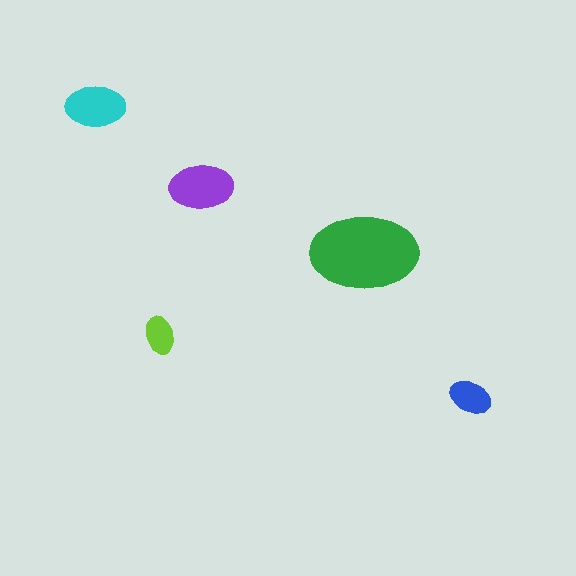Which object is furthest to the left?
The cyan ellipse is leftmost.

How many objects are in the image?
There are 5 objects in the image.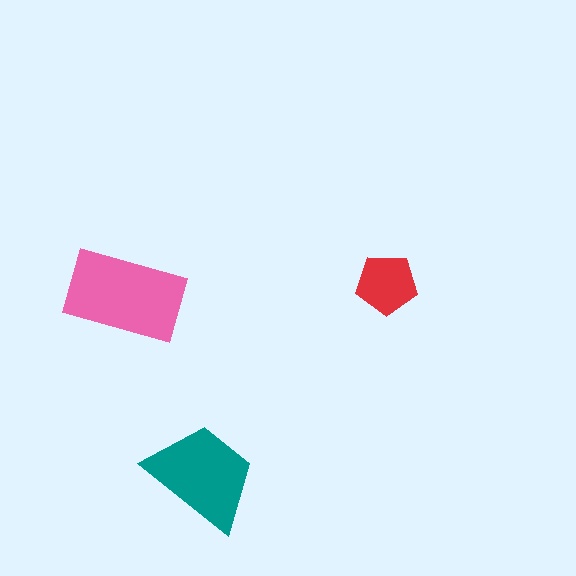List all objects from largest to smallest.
The pink rectangle, the teal trapezoid, the red pentagon.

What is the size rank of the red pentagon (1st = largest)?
3rd.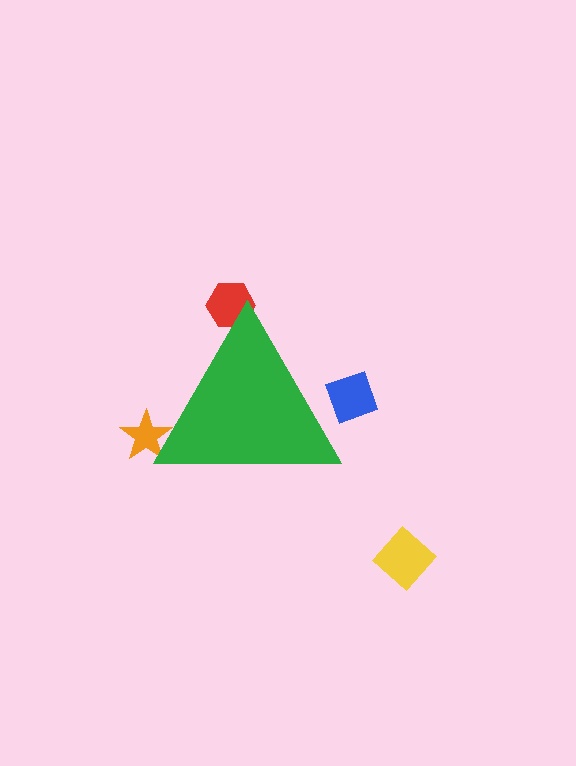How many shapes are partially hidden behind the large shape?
3 shapes are partially hidden.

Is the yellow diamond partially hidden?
No, the yellow diamond is fully visible.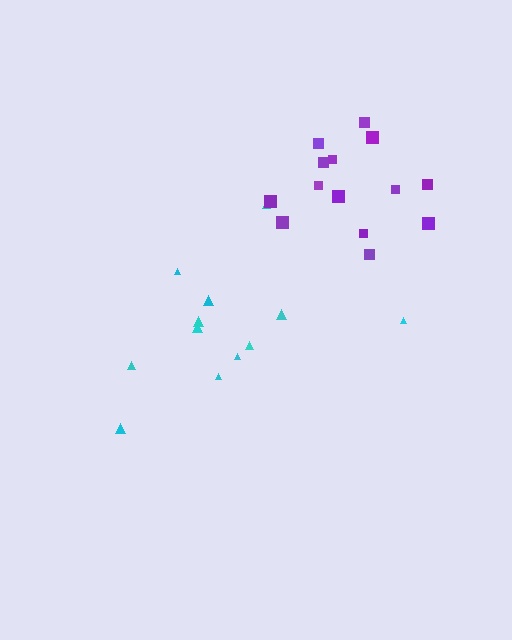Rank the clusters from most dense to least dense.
purple, cyan.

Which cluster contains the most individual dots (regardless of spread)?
Purple (14).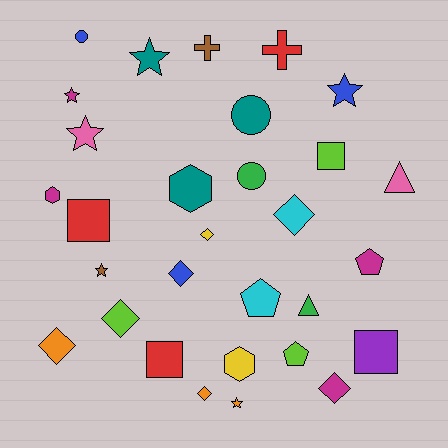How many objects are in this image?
There are 30 objects.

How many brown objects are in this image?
There are 2 brown objects.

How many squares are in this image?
There are 4 squares.